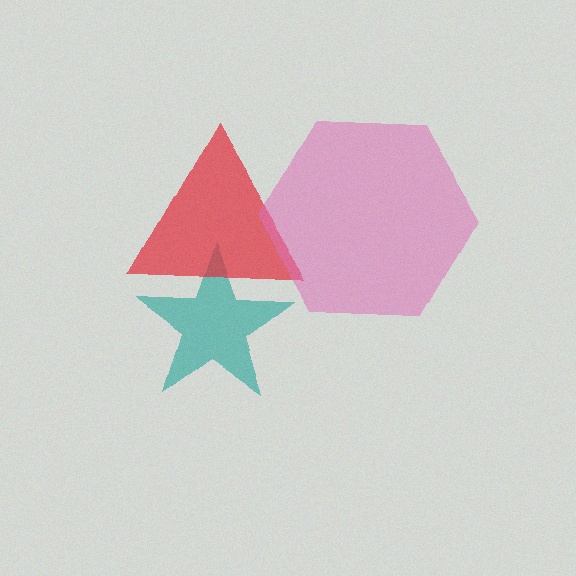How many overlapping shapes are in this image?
There are 3 overlapping shapes in the image.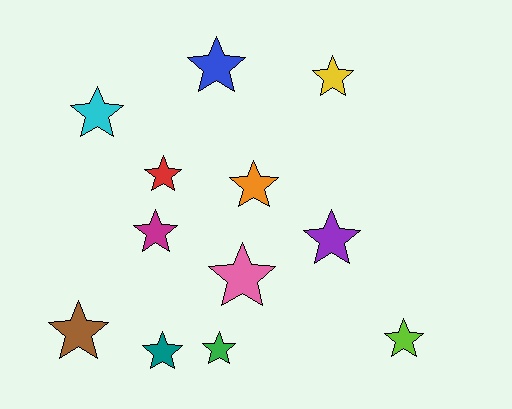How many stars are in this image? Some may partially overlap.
There are 12 stars.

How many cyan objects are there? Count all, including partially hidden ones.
There is 1 cyan object.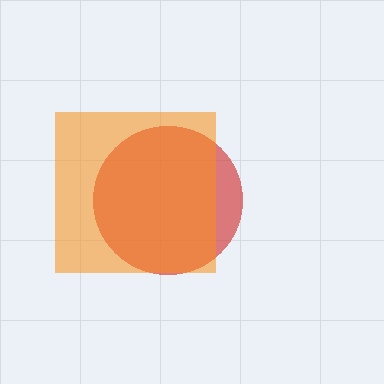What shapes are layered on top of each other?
The layered shapes are: a red circle, an orange square.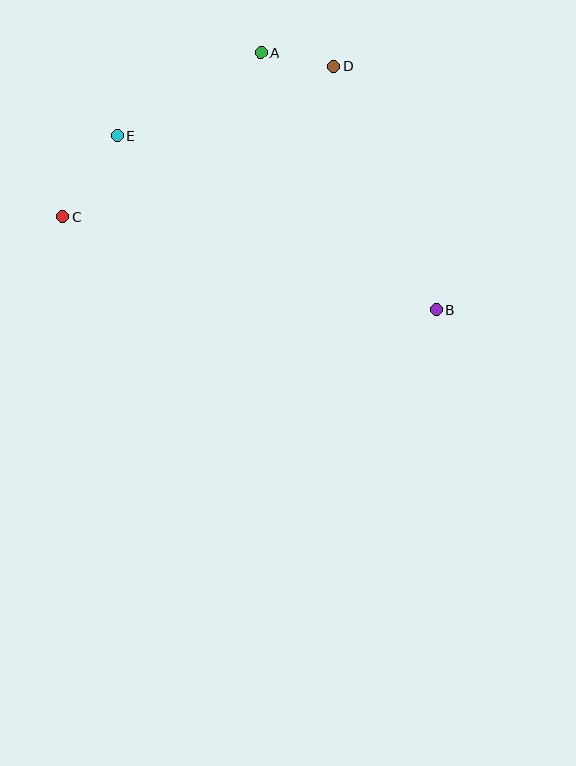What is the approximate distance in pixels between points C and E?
The distance between C and E is approximately 98 pixels.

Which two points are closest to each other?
Points A and D are closest to each other.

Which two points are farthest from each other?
Points B and C are farthest from each other.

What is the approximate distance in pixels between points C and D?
The distance between C and D is approximately 310 pixels.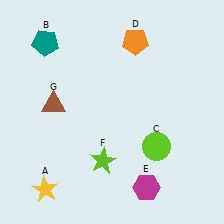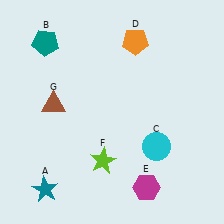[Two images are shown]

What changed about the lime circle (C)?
In Image 1, C is lime. In Image 2, it changed to cyan.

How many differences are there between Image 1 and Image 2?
There are 2 differences between the two images.